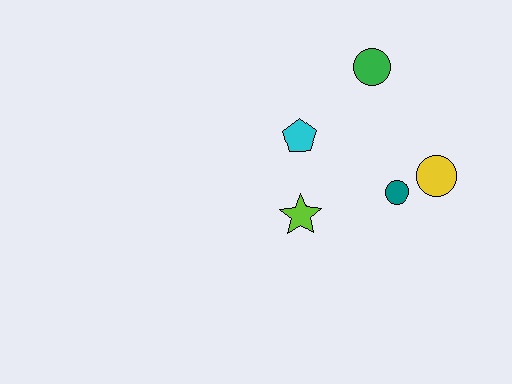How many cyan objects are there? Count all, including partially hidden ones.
There is 1 cyan object.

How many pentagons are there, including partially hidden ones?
There is 1 pentagon.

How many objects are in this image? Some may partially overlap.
There are 5 objects.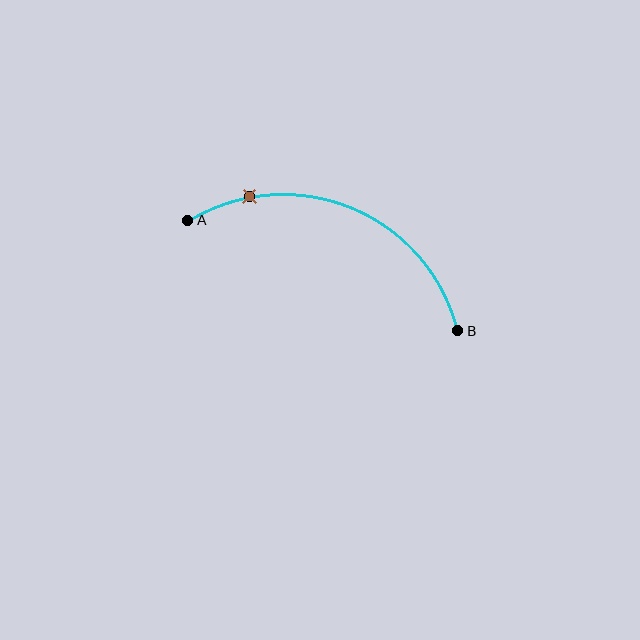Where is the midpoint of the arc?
The arc midpoint is the point on the curve farthest from the straight line joining A and B. It sits above that line.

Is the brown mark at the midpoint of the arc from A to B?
No. The brown mark lies on the arc but is closer to endpoint A. The arc midpoint would be at the point on the curve equidistant along the arc from both A and B.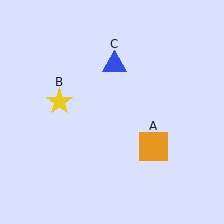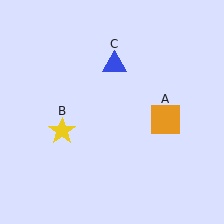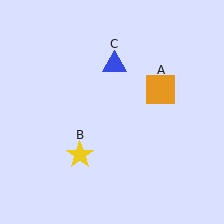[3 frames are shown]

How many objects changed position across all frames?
2 objects changed position: orange square (object A), yellow star (object B).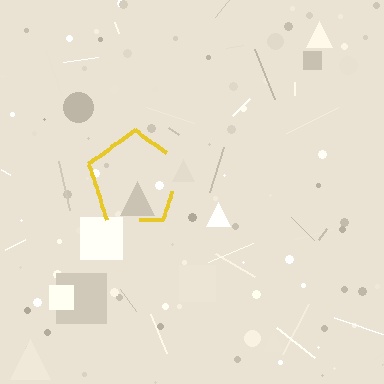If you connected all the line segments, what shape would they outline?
They would outline a pentagon.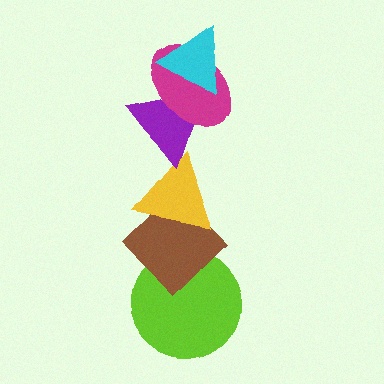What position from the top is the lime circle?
The lime circle is 6th from the top.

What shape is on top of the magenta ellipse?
The cyan triangle is on top of the magenta ellipse.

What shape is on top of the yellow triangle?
The purple triangle is on top of the yellow triangle.